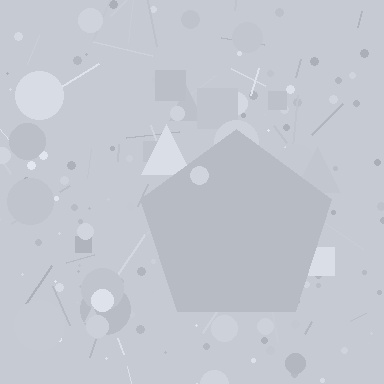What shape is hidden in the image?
A pentagon is hidden in the image.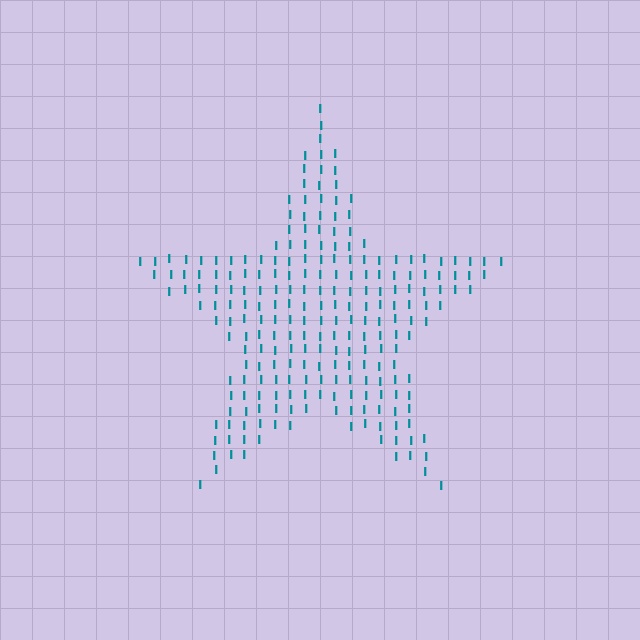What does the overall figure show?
The overall figure shows a star.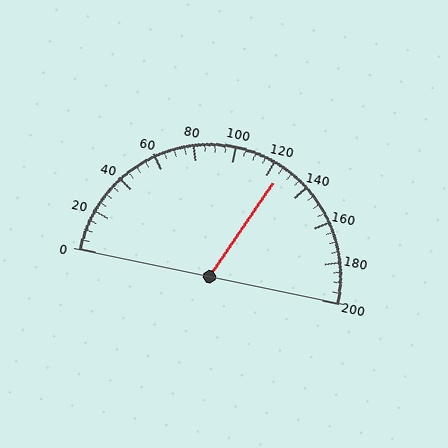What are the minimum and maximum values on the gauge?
The gauge ranges from 0 to 200.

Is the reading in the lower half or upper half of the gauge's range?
The reading is in the upper half of the range (0 to 200).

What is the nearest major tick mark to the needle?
The nearest major tick mark is 120.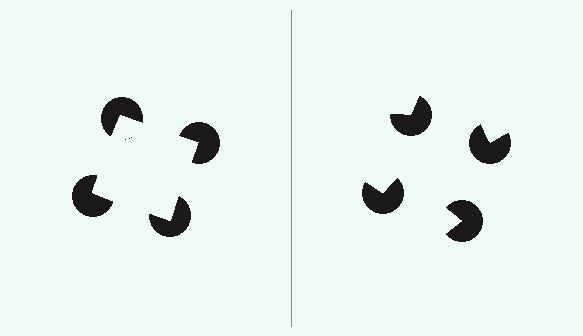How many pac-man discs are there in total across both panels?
8 — 4 on each side.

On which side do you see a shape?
An illusory square appears on the left side. On the right side the wedge cuts are rotated, so no coherent shape forms.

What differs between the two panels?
The pac-man discs are positioned identically on both sides; only the wedge orientations differ. On the left they align to a square; on the right they are misaligned.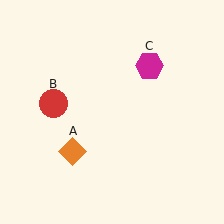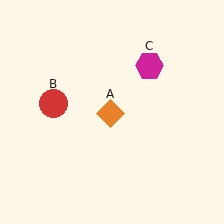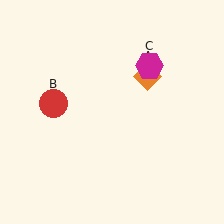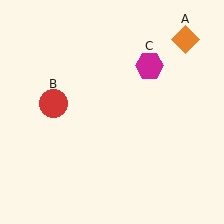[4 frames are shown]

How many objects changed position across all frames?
1 object changed position: orange diamond (object A).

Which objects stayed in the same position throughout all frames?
Red circle (object B) and magenta hexagon (object C) remained stationary.